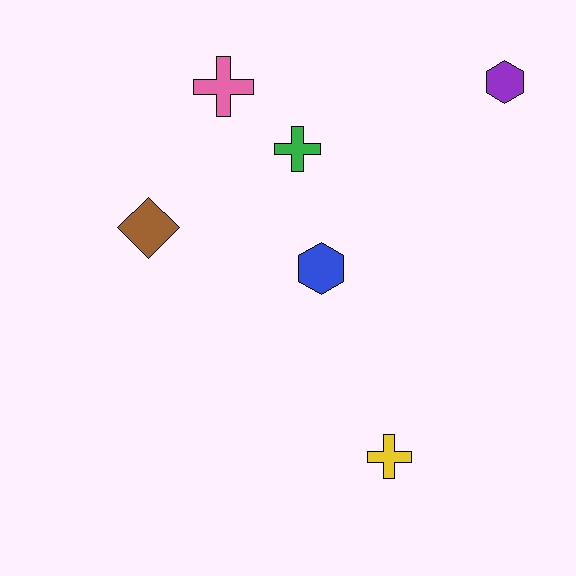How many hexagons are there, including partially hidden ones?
There are 2 hexagons.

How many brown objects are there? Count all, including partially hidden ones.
There is 1 brown object.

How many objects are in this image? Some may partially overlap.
There are 6 objects.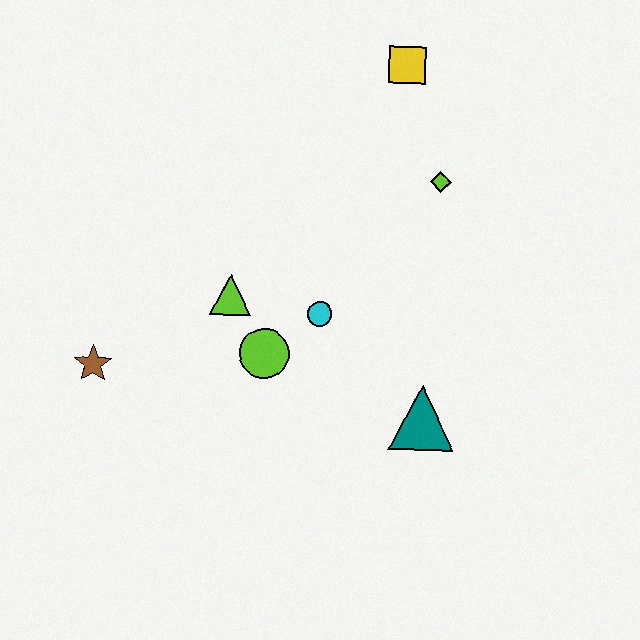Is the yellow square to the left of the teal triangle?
Yes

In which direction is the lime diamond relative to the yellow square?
The lime diamond is below the yellow square.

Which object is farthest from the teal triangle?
The yellow square is farthest from the teal triangle.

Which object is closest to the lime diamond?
The yellow square is closest to the lime diamond.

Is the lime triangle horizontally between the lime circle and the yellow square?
No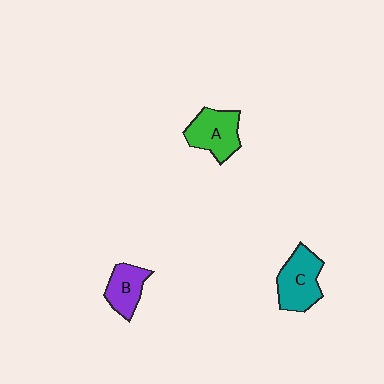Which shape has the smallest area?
Shape B (purple).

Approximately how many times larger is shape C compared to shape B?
Approximately 1.4 times.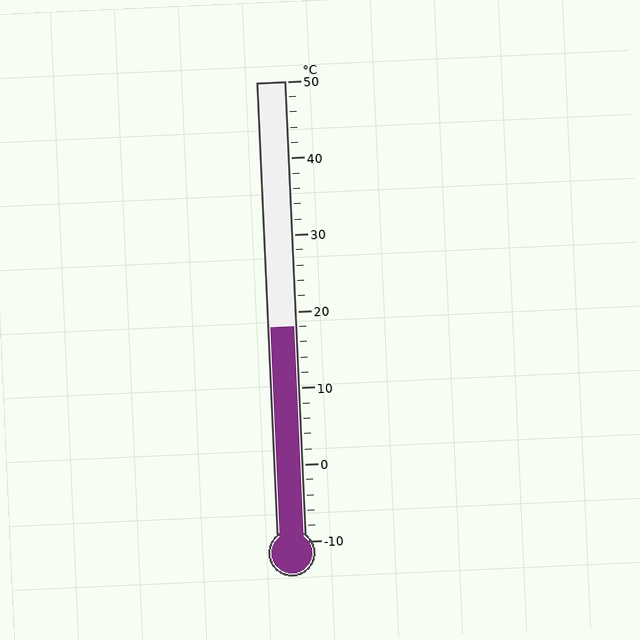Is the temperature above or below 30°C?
The temperature is below 30°C.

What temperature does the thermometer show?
The thermometer shows approximately 18°C.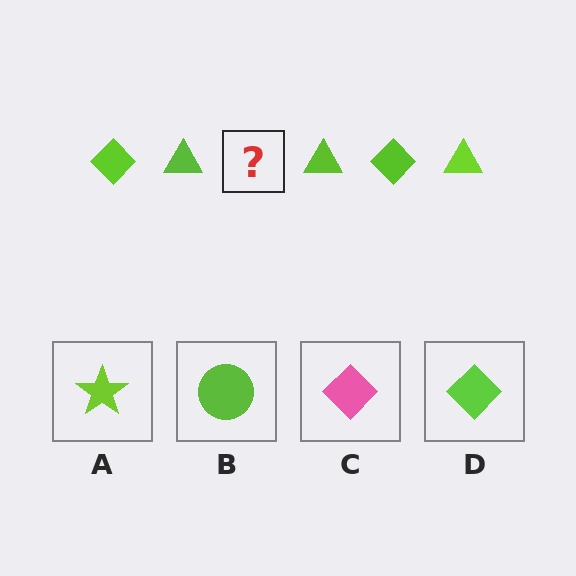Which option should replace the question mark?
Option D.